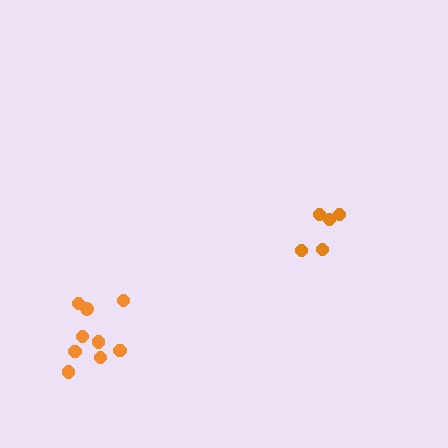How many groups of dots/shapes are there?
There are 2 groups.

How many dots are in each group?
Group 1: 9 dots, Group 2: 5 dots (14 total).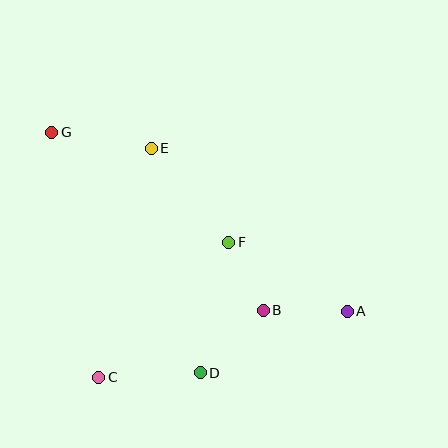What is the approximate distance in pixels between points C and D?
The distance between C and D is approximately 102 pixels.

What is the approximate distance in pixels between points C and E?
The distance between C and E is approximately 235 pixels.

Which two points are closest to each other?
Points B and F are closest to each other.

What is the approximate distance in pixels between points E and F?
The distance between E and F is approximately 122 pixels.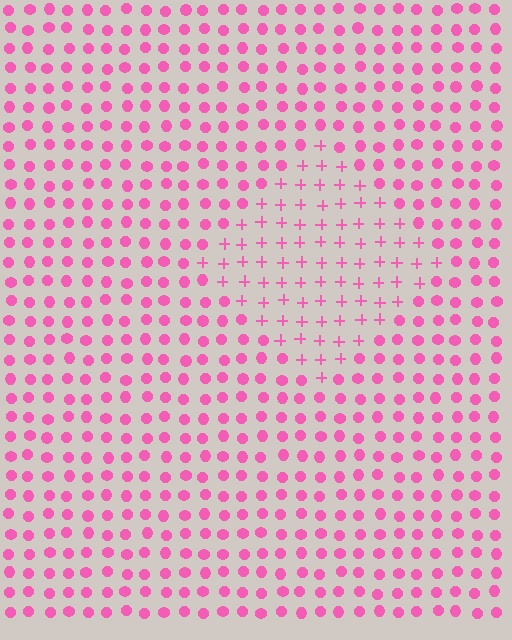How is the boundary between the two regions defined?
The boundary is defined by a change in element shape: plus signs inside vs. circles outside. All elements share the same color and spacing.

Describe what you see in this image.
The image is filled with small pink elements arranged in a uniform grid. A diamond-shaped region contains plus signs, while the surrounding area contains circles. The boundary is defined purely by the change in element shape.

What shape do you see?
I see a diamond.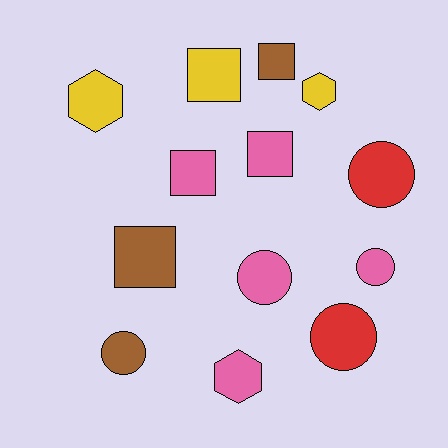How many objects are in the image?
There are 13 objects.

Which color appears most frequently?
Pink, with 5 objects.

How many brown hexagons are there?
There are no brown hexagons.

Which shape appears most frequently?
Circle, with 5 objects.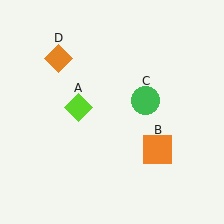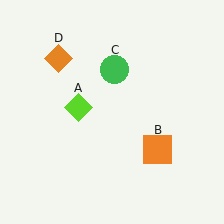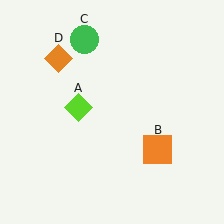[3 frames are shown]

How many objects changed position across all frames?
1 object changed position: green circle (object C).